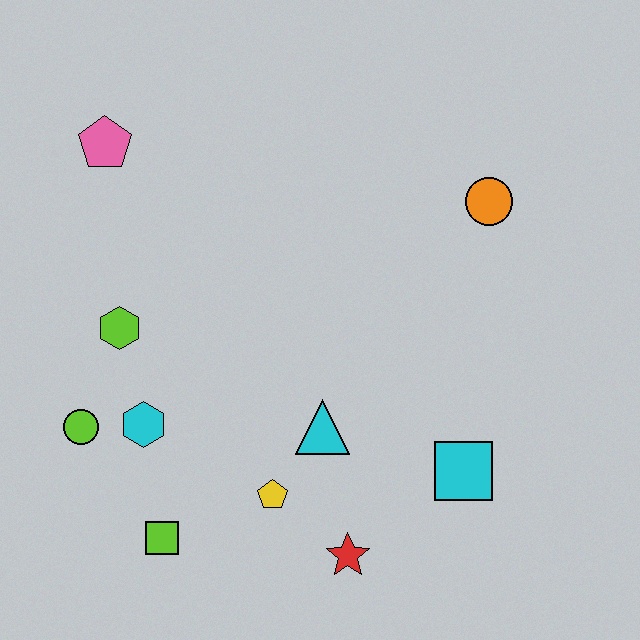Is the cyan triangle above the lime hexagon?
No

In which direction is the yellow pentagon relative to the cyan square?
The yellow pentagon is to the left of the cyan square.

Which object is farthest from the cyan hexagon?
The orange circle is farthest from the cyan hexagon.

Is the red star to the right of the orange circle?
No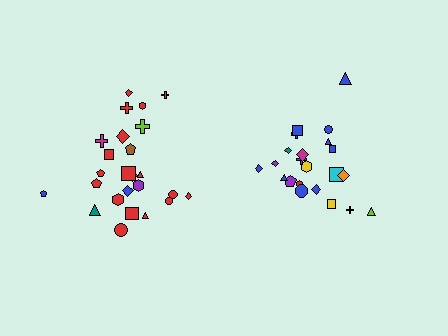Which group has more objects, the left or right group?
The left group.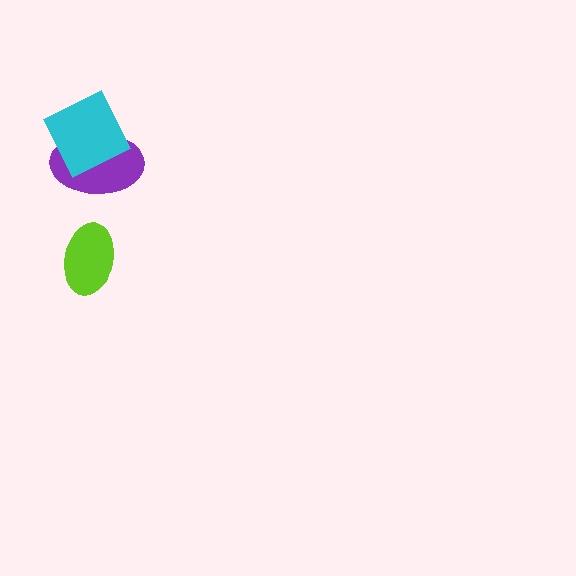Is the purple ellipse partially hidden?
Yes, it is partially covered by another shape.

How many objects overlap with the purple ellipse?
1 object overlaps with the purple ellipse.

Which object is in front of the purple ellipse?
The cyan square is in front of the purple ellipse.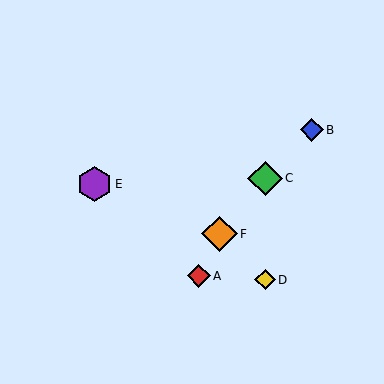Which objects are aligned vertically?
Objects C, D are aligned vertically.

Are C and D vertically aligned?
Yes, both are at x≈265.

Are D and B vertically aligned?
No, D is at x≈265 and B is at x≈312.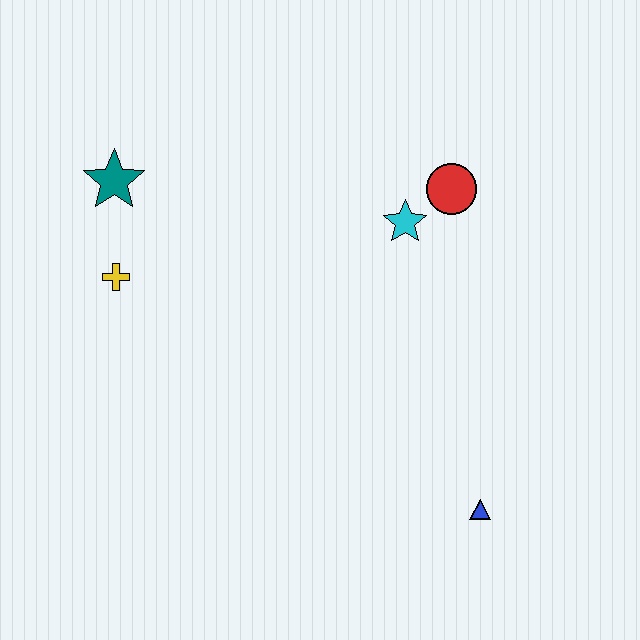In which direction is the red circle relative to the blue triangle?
The red circle is above the blue triangle.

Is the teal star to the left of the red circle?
Yes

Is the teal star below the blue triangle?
No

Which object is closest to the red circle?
The cyan star is closest to the red circle.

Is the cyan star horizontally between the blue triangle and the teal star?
Yes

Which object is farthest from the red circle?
The yellow cross is farthest from the red circle.